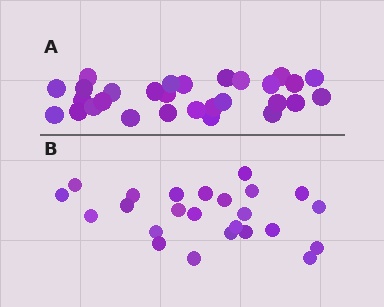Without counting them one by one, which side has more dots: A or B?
Region A (the top region) has more dots.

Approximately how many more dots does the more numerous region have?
Region A has about 5 more dots than region B.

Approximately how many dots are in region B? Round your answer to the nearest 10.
About 20 dots. (The exact count is 24, which rounds to 20.)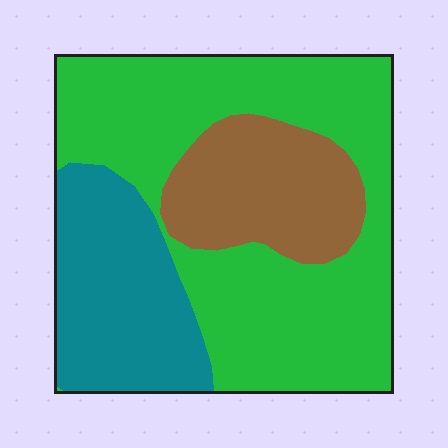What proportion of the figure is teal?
Teal covers about 25% of the figure.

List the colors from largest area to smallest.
From largest to smallest: green, teal, brown.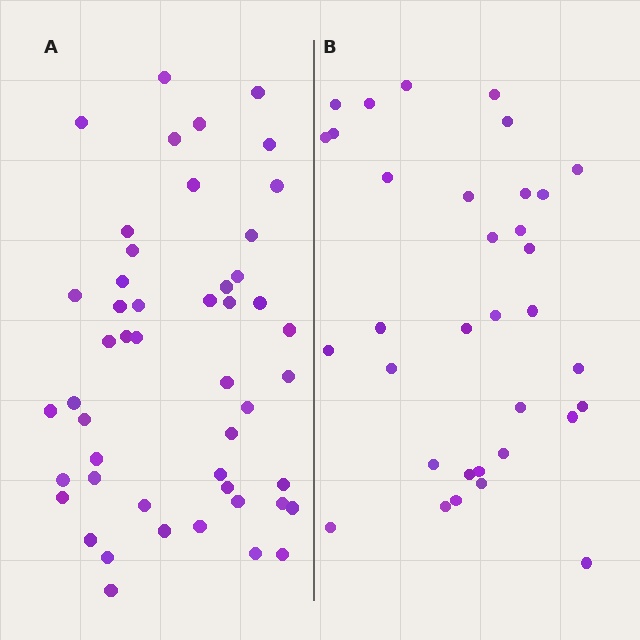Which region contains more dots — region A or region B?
Region A (the left region) has more dots.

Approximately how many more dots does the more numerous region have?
Region A has approximately 15 more dots than region B.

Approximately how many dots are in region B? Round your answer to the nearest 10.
About 30 dots. (The exact count is 34, which rounds to 30.)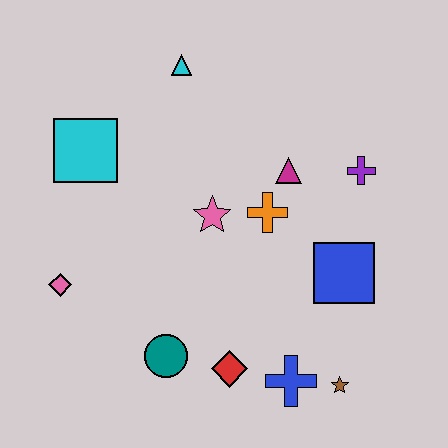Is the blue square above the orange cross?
No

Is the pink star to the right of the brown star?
No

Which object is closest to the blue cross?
The brown star is closest to the blue cross.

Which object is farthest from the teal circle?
The cyan triangle is farthest from the teal circle.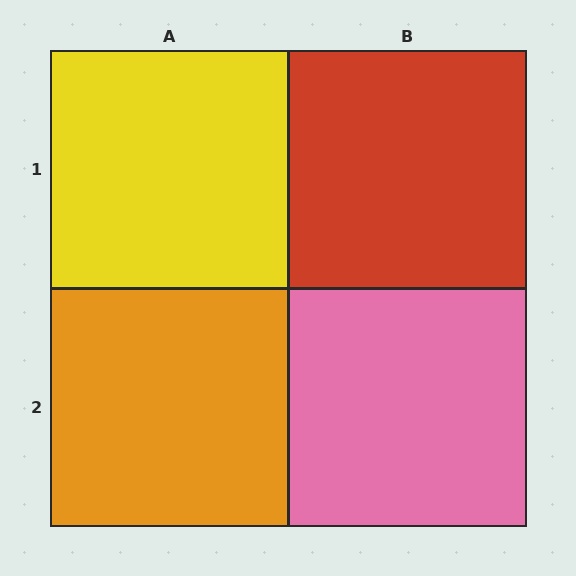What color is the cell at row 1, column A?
Yellow.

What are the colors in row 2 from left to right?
Orange, pink.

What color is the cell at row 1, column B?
Red.